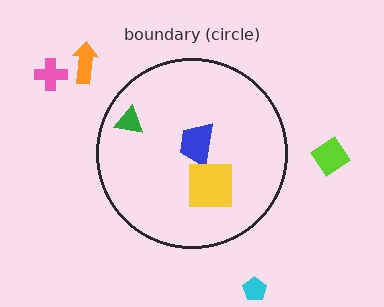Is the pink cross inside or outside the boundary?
Outside.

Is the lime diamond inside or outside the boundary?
Outside.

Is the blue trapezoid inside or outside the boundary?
Inside.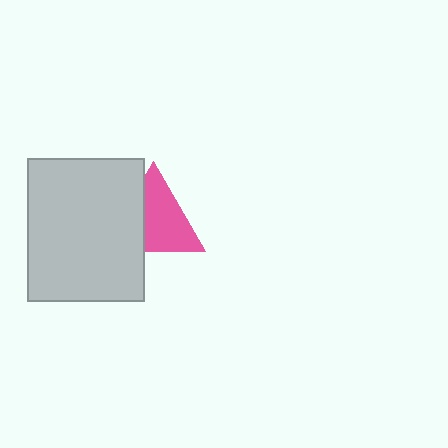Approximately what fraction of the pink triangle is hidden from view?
Roughly 36% of the pink triangle is hidden behind the light gray rectangle.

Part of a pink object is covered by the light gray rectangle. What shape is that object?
It is a triangle.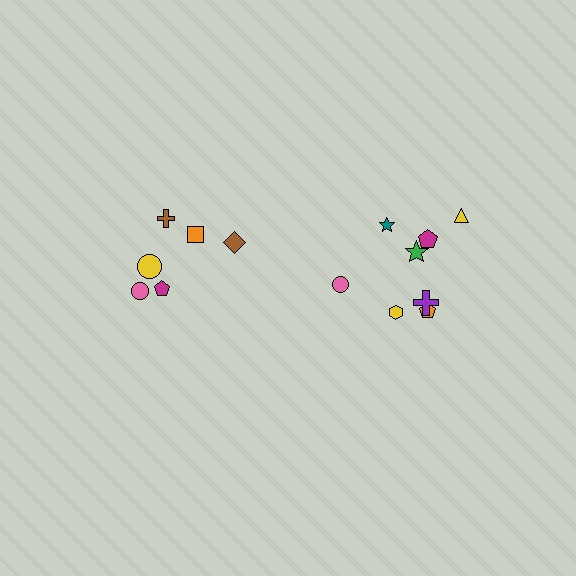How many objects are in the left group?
There are 6 objects.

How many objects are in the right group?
There are 8 objects.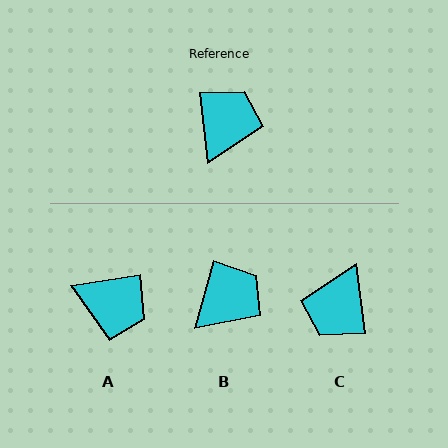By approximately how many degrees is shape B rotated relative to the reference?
Approximately 22 degrees clockwise.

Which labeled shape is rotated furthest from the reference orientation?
C, about 179 degrees away.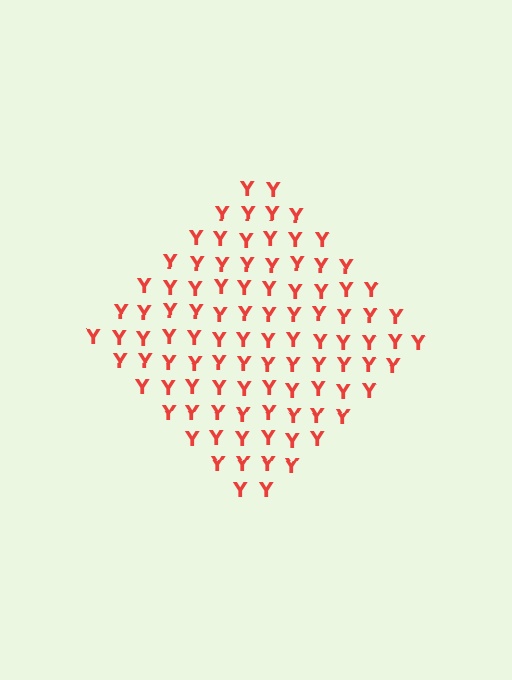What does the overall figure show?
The overall figure shows a diamond.